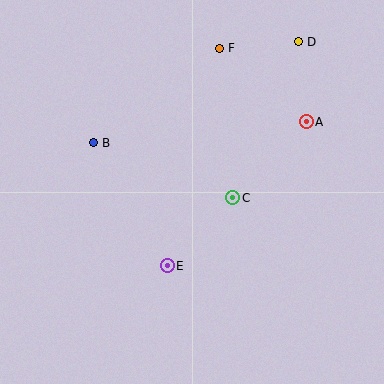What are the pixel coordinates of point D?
Point D is at (298, 42).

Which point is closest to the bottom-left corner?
Point E is closest to the bottom-left corner.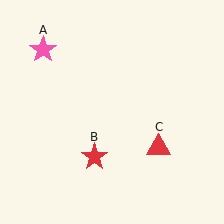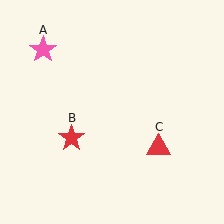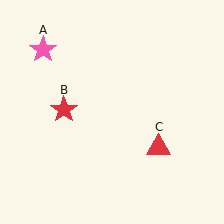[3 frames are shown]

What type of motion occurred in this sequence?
The red star (object B) rotated clockwise around the center of the scene.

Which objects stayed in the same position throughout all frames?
Pink star (object A) and red triangle (object C) remained stationary.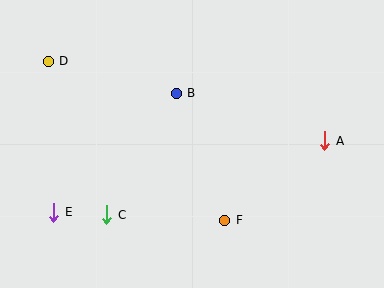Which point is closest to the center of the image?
Point B at (176, 93) is closest to the center.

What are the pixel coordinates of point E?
Point E is at (54, 212).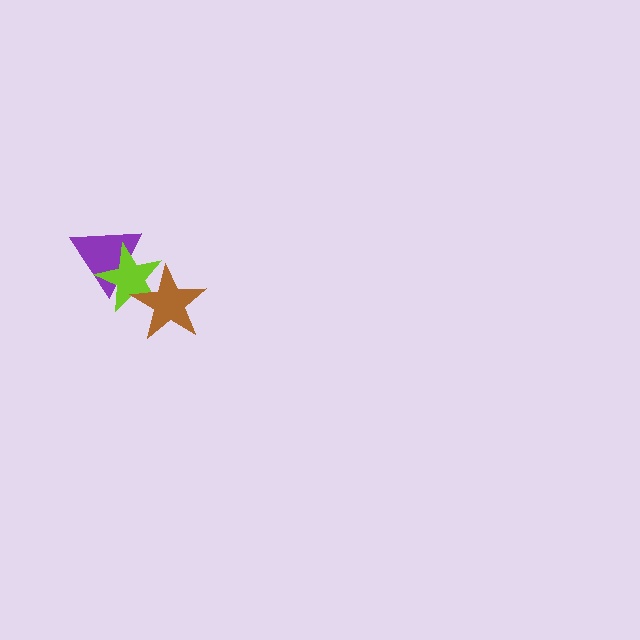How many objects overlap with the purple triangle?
1 object overlaps with the purple triangle.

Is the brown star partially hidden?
No, no other shape covers it.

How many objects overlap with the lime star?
2 objects overlap with the lime star.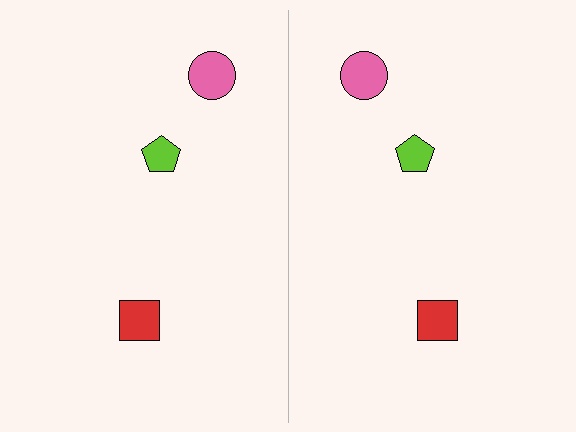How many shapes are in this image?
There are 6 shapes in this image.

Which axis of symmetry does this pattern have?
The pattern has a vertical axis of symmetry running through the center of the image.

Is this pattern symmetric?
Yes, this pattern has bilateral (reflection) symmetry.